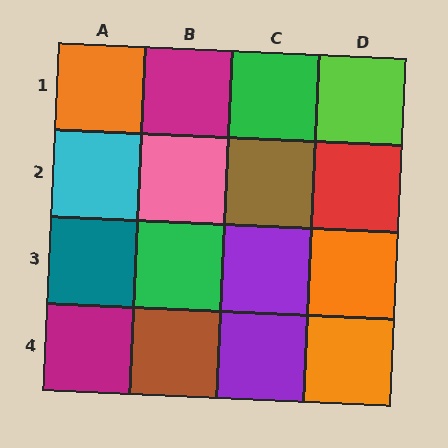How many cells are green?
2 cells are green.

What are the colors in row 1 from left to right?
Orange, magenta, green, lime.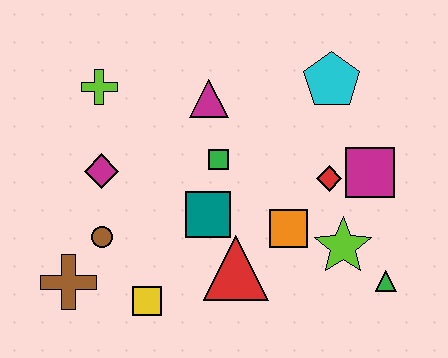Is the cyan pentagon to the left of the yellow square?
No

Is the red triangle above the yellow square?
Yes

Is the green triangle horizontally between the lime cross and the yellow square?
No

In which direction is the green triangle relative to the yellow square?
The green triangle is to the right of the yellow square.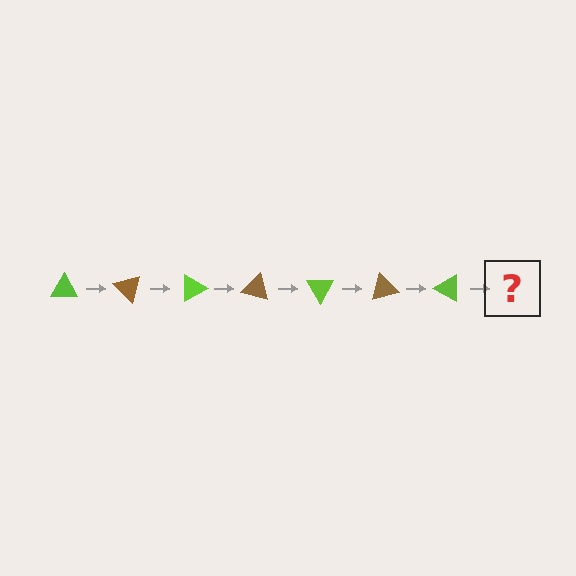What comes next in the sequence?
The next element should be a brown triangle, rotated 315 degrees from the start.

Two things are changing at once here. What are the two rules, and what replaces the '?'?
The two rules are that it rotates 45 degrees each step and the color cycles through lime and brown. The '?' should be a brown triangle, rotated 315 degrees from the start.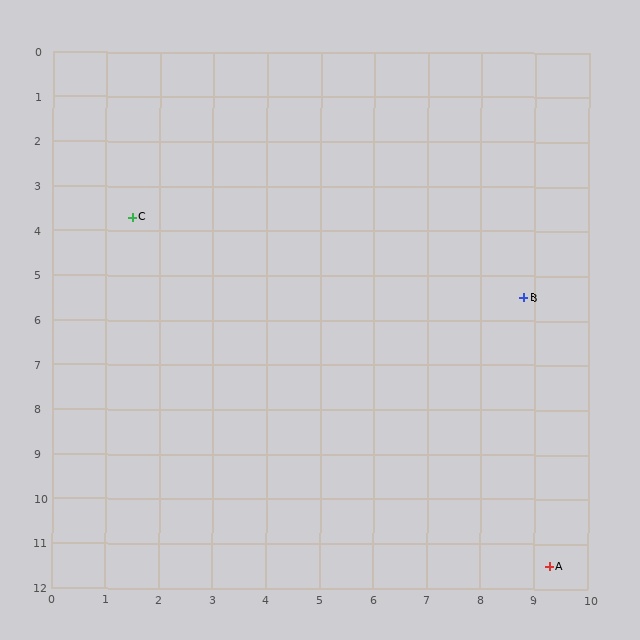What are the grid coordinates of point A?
Point A is at approximately (9.3, 11.5).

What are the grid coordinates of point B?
Point B is at approximately (8.8, 5.5).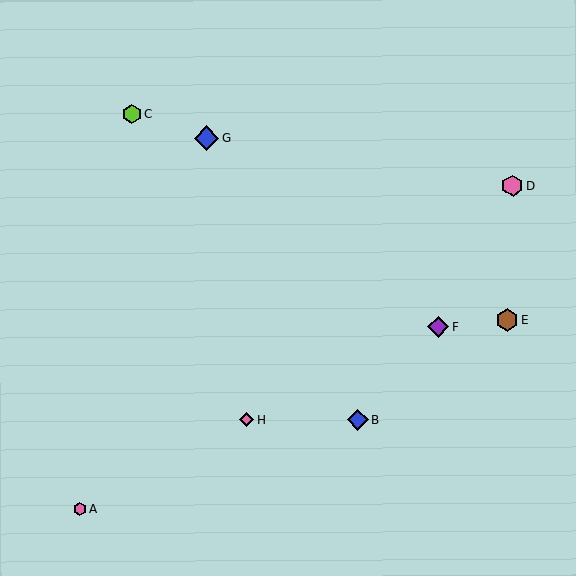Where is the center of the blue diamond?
The center of the blue diamond is at (207, 139).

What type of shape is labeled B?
Shape B is a blue diamond.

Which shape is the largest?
The blue diamond (labeled G) is the largest.